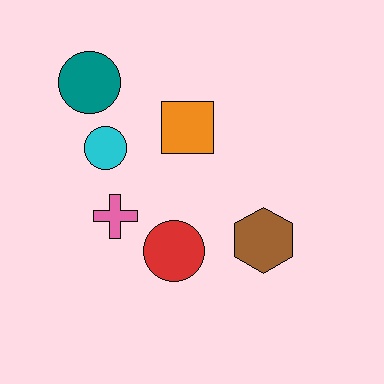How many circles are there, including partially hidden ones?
There are 3 circles.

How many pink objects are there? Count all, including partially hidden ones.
There is 1 pink object.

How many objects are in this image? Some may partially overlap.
There are 6 objects.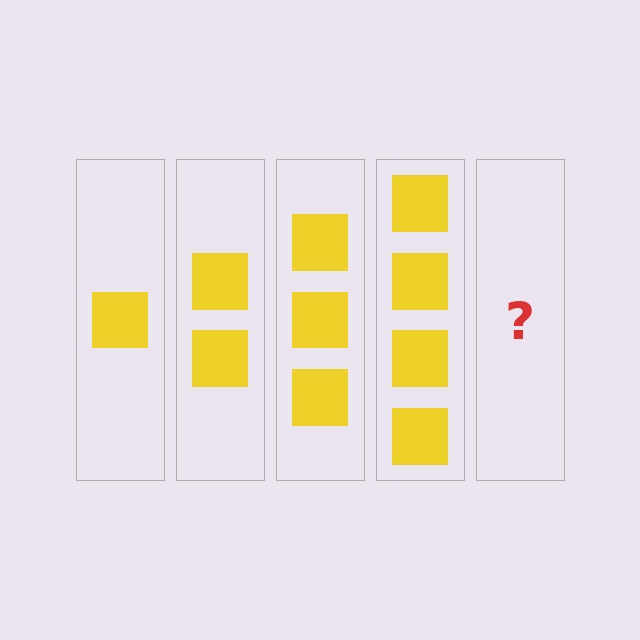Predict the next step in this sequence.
The next step is 5 squares.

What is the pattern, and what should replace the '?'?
The pattern is that each step adds one more square. The '?' should be 5 squares.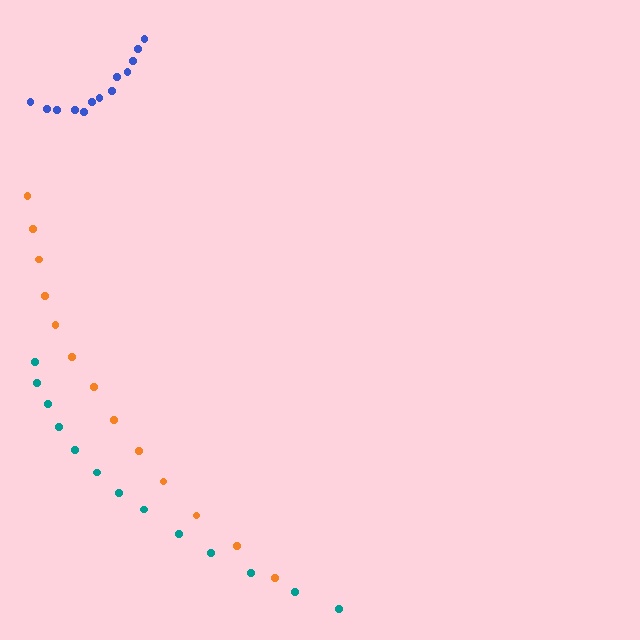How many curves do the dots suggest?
There are 3 distinct paths.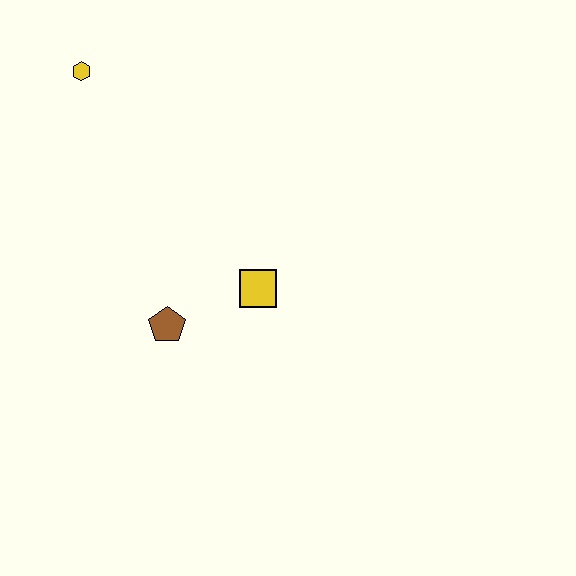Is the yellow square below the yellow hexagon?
Yes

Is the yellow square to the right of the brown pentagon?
Yes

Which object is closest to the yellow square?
The brown pentagon is closest to the yellow square.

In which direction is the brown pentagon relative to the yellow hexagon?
The brown pentagon is below the yellow hexagon.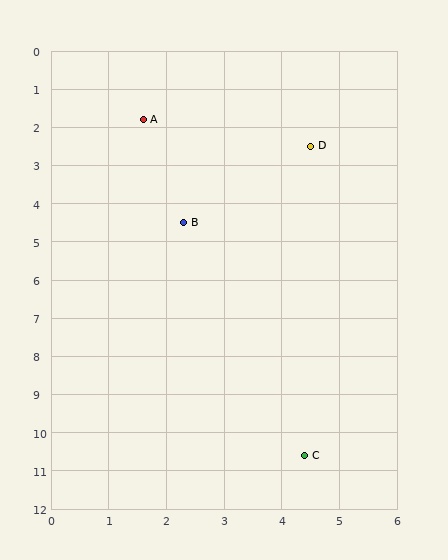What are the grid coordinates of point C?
Point C is at approximately (4.4, 10.6).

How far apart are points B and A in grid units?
Points B and A are about 2.8 grid units apart.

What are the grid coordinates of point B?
Point B is at approximately (2.3, 4.5).